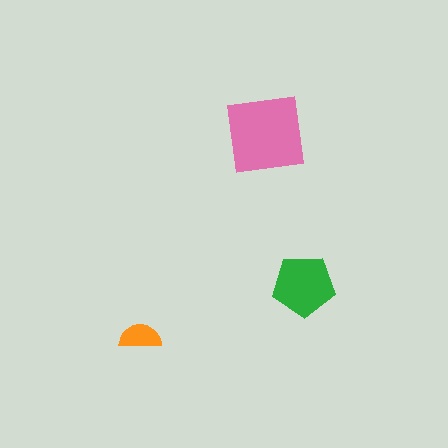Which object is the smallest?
The orange semicircle.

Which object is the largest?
The pink square.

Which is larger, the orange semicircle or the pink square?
The pink square.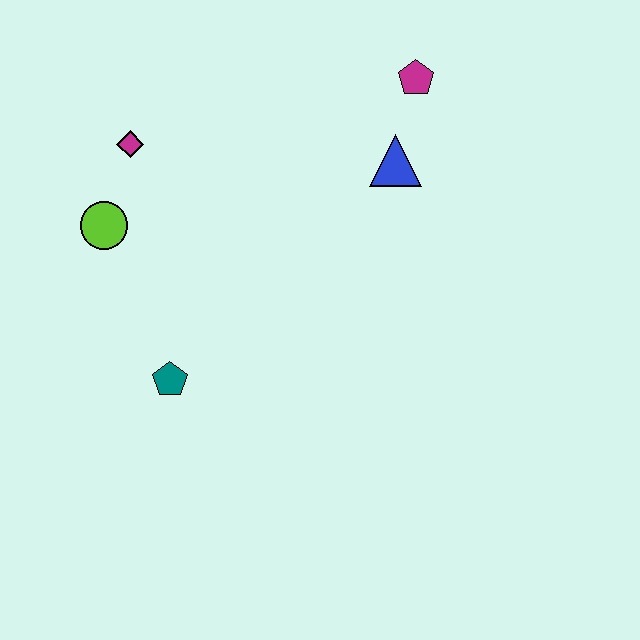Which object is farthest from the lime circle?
The magenta pentagon is farthest from the lime circle.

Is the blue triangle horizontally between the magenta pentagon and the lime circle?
Yes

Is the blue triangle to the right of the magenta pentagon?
No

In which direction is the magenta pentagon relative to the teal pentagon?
The magenta pentagon is above the teal pentagon.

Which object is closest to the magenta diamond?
The lime circle is closest to the magenta diamond.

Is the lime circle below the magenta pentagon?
Yes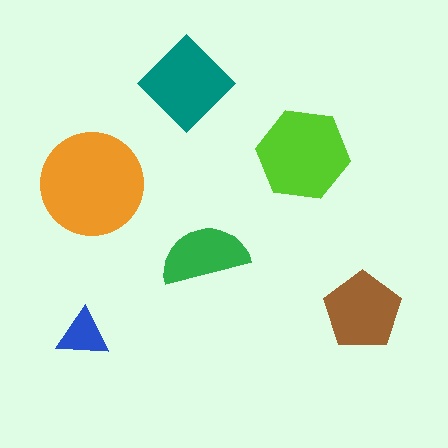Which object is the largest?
The orange circle.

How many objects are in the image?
There are 6 objects in the image.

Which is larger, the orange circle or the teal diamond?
The orange circle.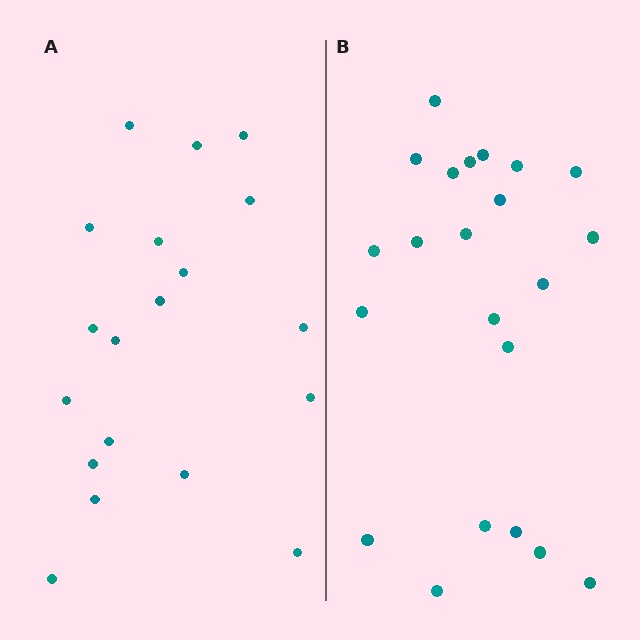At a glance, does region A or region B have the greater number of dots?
Region B (the right region) has more dots.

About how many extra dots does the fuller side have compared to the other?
Region B has just a few more — roughly 2 or 3 more dots than region A.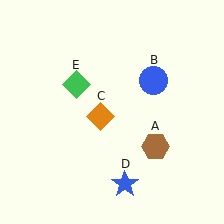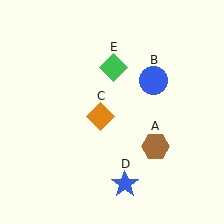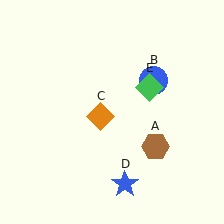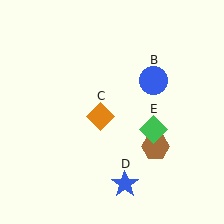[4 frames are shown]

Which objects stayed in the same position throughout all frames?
Brown hexagon (object A) and blue circle (object B) and orange diamond (object C) and blue star (object D) remained stationary.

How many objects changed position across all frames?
1 object changed position: green diamond (object E).